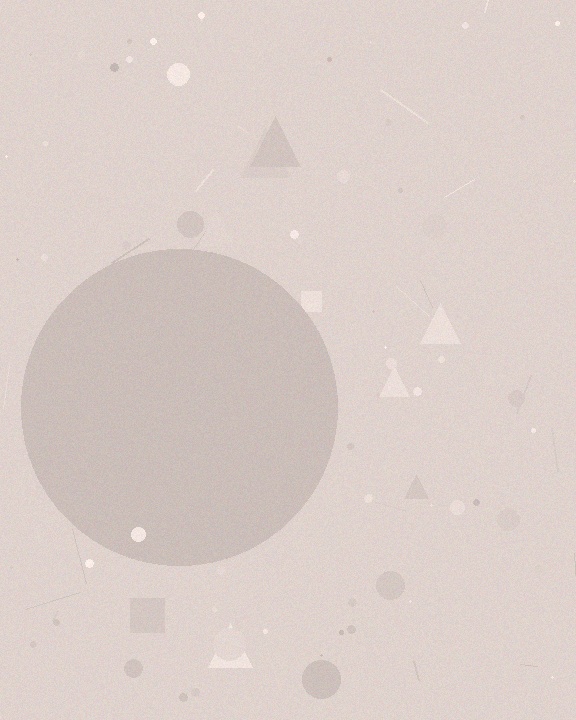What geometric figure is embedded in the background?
A circle is embedded in the background.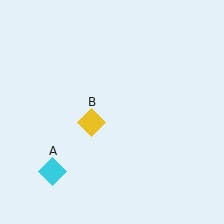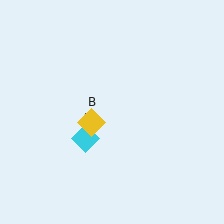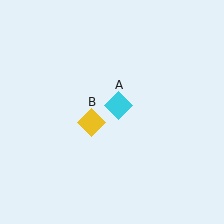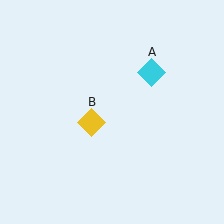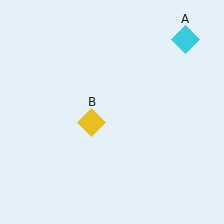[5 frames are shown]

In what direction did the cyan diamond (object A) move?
The cyan diamond (object A) moved up and to the right.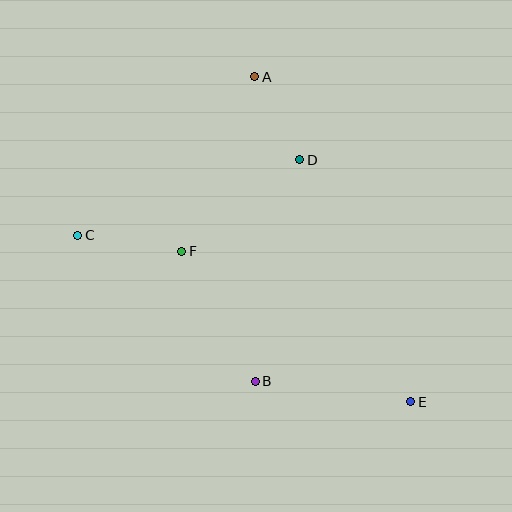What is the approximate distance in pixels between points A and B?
The distance between A and B is approximately 305 pixels.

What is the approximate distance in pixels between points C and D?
The distance between C and D is approximately 235 pixels.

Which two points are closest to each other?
Points A and D are closest to each other.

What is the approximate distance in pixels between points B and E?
The distance between B and E is approximately 157 pixels.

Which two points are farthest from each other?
Points C and E are farthest from each other.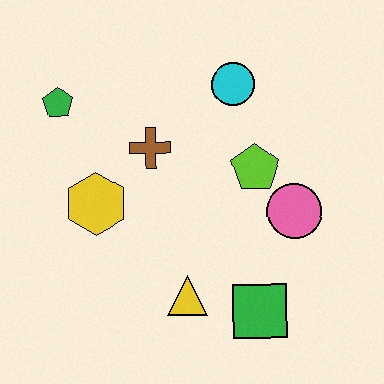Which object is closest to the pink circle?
The lime pentagon is closest to the pink circle.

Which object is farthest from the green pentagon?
The green square is farthest from the green pentagon.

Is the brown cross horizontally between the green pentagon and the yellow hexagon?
No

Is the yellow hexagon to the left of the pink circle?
Yes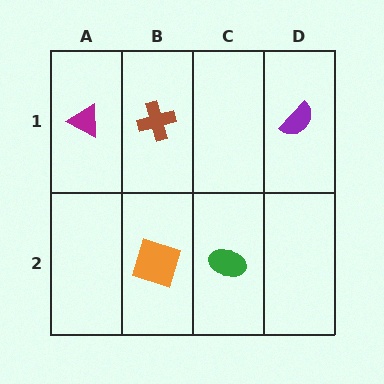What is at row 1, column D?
A purple semicircle.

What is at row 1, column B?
A brown cross.